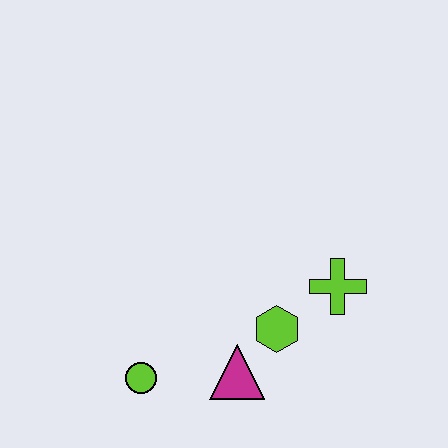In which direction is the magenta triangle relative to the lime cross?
The magenta triangle is to the left of the lime cross.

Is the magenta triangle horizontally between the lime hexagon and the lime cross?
No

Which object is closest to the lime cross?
The lime hexagon is closest to the lime cross.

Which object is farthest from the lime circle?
The lime cross is farthest from the lime circle.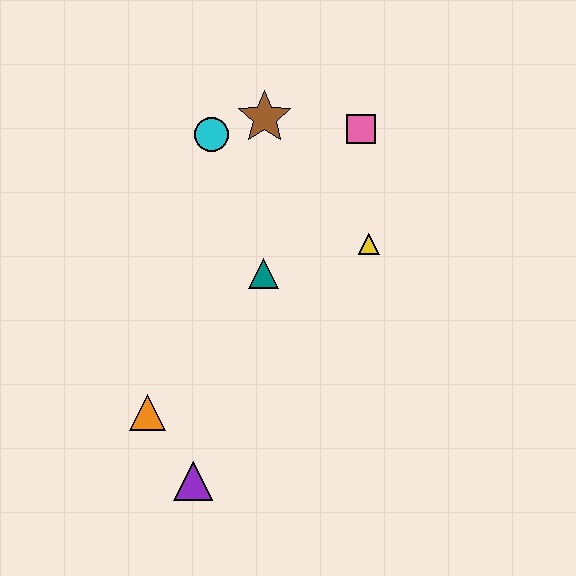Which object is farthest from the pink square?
The purple triangle is farthest from the pink square.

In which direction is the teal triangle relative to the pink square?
The teal triangle is below the pink square.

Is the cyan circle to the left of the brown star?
Yes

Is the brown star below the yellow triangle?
No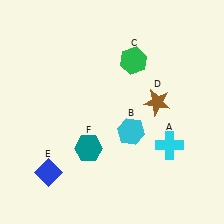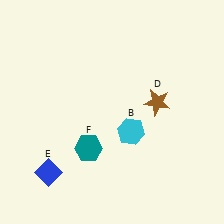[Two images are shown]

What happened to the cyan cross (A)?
The cyan cross (A) was removed in Image 2. It was in the bottom-right area of Image 1.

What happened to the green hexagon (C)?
The green hexagon (C) was removed in Image 2. It was in the top-right area of Image 1.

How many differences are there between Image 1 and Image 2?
There are 2 differences between the two images.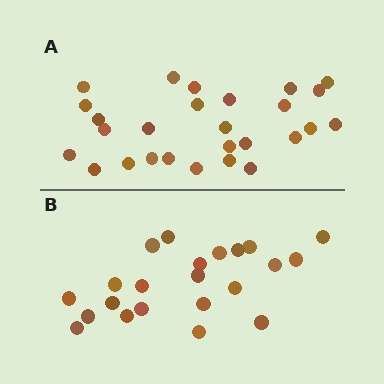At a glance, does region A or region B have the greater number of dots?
Region A (the top region) has more dots.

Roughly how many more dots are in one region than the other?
Region A has about 5 more dots than region B.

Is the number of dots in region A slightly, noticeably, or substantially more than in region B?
Region A has only slightly more — the two regions are fairly close. The ratio is roughly 1.2 to 1.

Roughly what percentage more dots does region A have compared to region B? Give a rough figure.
About 25% more.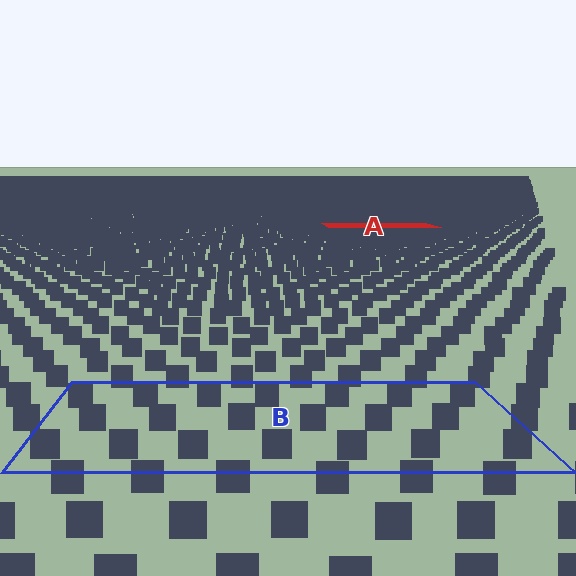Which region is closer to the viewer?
Region B is closer. The texture elements there are larger and more spread out.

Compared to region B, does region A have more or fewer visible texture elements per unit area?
Region A has more texture elements per unit area — they are packed more densely because it is farther away.